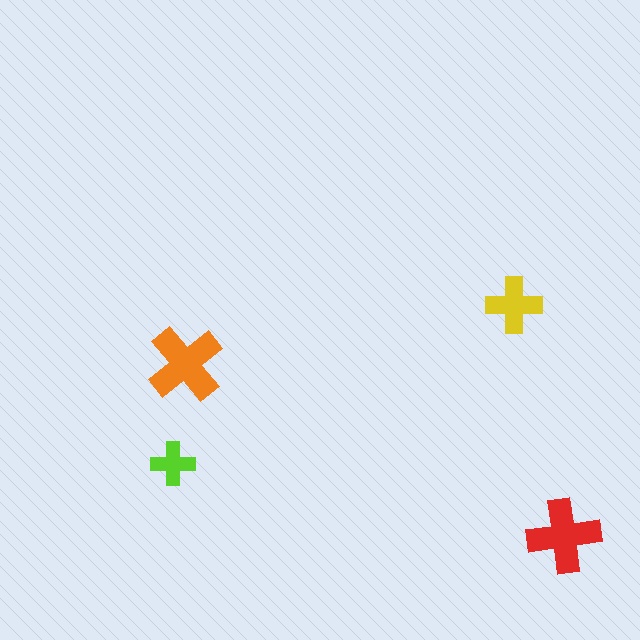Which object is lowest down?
The red cross is bottommost.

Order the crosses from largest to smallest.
the orange one, the red one, the yellow one, the lime one.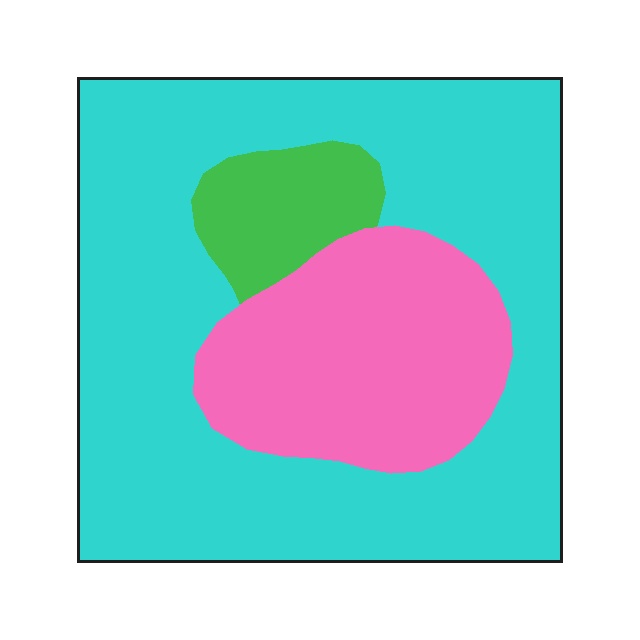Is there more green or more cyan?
Cyan.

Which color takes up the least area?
Green, at roughly 10%.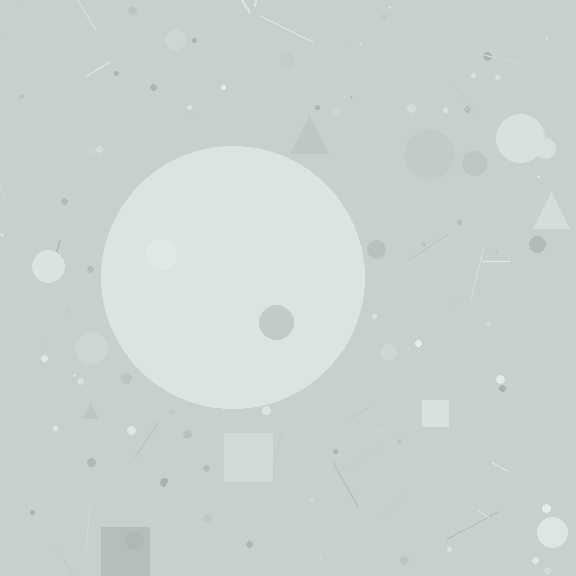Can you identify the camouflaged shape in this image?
The camouflaged shape is a circle.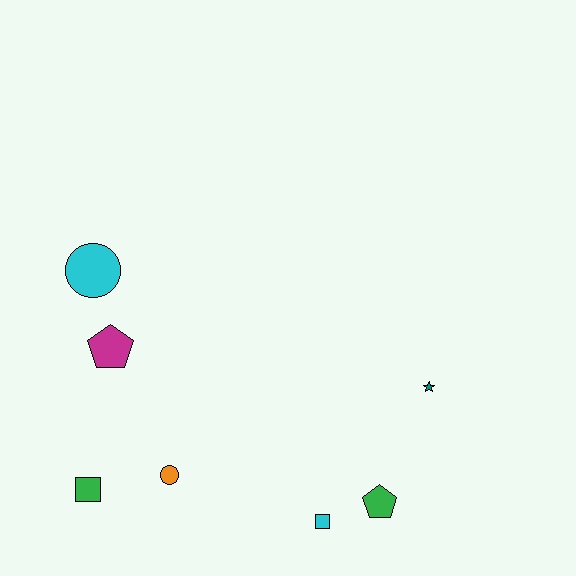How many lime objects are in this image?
There are no lime objects.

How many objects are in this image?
There are 7 objects.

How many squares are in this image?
There are 2 squares.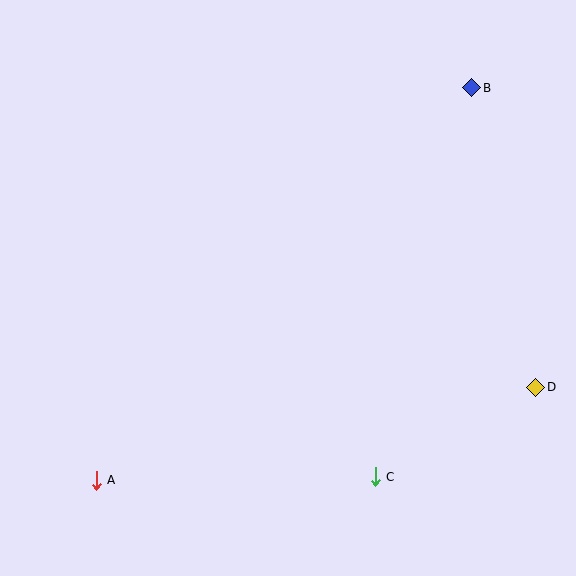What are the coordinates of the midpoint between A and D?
The midpoint between A and D is at (316, 434).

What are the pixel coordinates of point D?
Point D is at (536, 387).